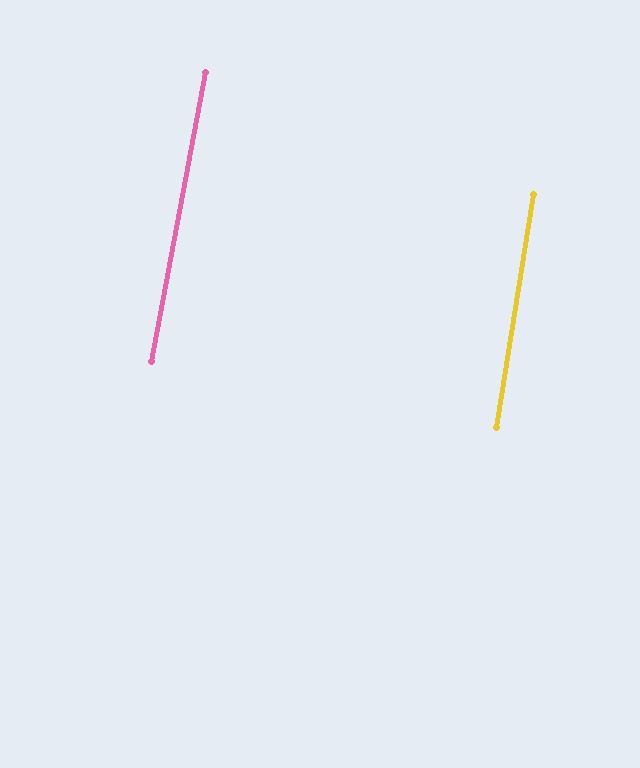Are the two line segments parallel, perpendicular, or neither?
Parallel — their directions differ by only 1.6°.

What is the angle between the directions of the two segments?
Approximately 2 degrees.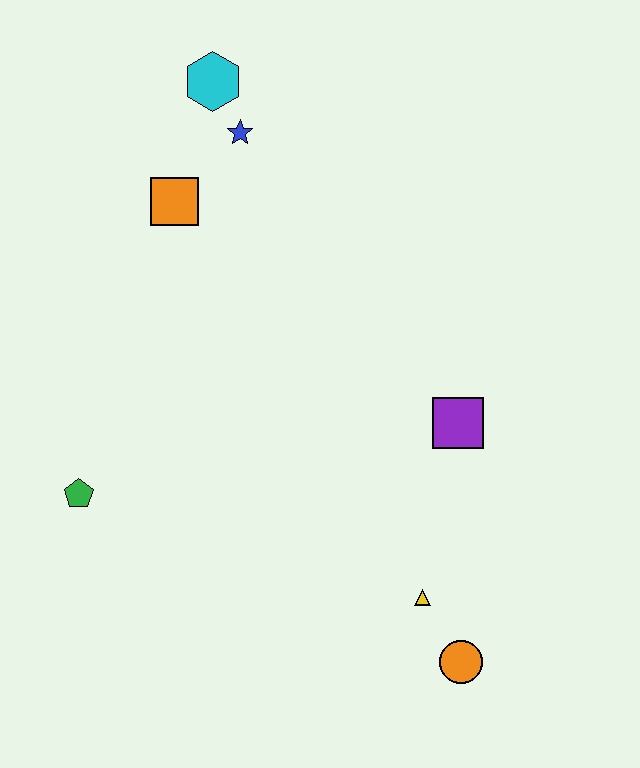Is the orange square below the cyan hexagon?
Yes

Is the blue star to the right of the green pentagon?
Yes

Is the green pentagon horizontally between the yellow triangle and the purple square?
No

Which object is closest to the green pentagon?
The orange square is closest to the green pentagon.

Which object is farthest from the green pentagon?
The cyan hexagon is farthest from the green pentagon.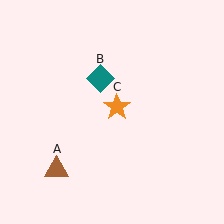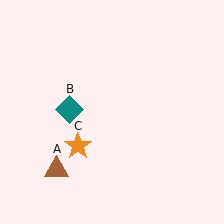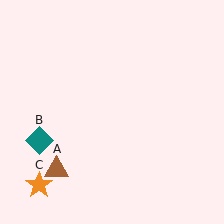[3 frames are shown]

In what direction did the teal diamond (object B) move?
The teal diamond (object B) moved down and to the left.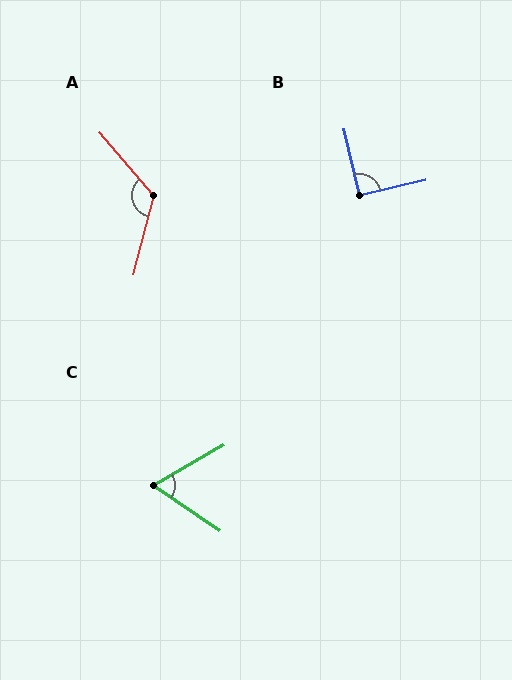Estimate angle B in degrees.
Approximately 90 degrees.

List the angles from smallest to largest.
C (64°), B (90°), A (125°).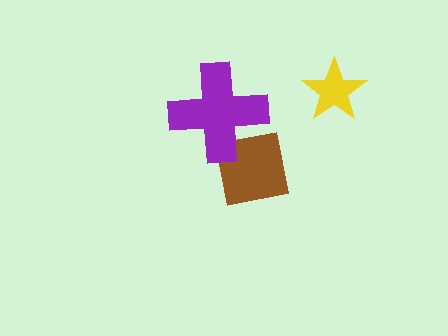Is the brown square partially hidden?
Yes, it is partially covered by another shape.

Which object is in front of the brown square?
The purple cross is in front of the brown square.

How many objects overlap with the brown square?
1 object overlaps with the brown square.